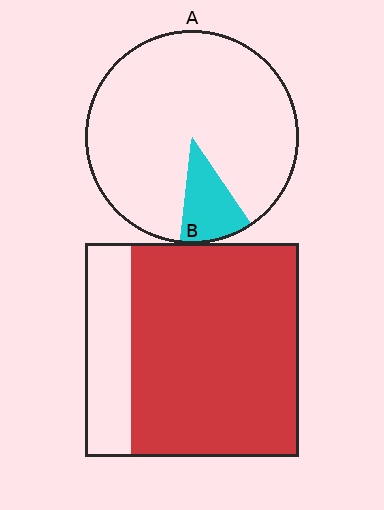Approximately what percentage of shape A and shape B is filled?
A is approximately 10% and B is approximately 80%.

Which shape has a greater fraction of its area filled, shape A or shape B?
Shape B.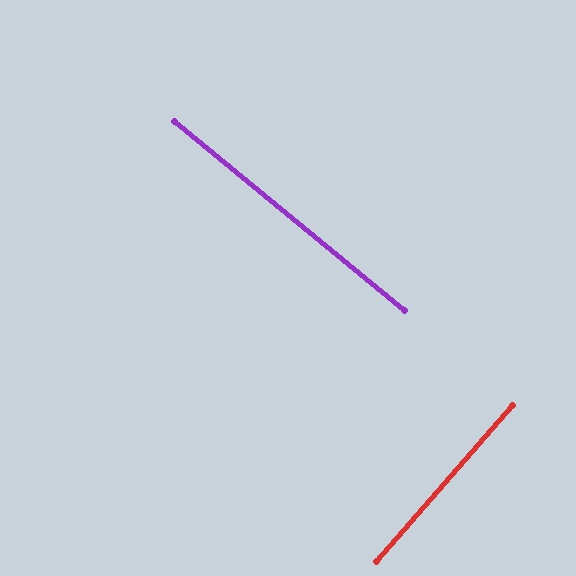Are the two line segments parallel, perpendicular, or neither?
Perpendicular — they meet at approximately 88°.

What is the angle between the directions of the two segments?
Approximately 88 degrees.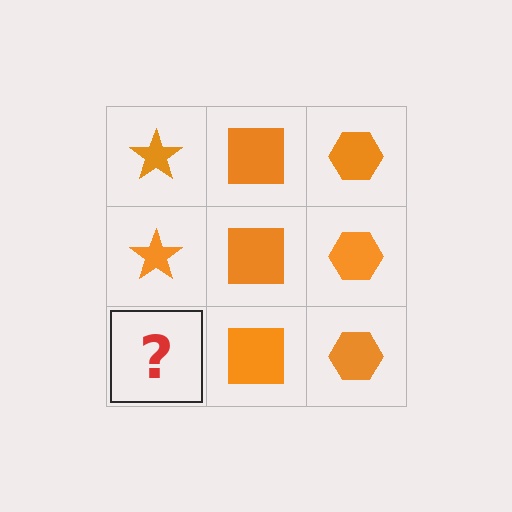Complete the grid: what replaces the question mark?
The question mark should be replaced with an orange star.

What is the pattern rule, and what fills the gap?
The rule is that each column has a consistent shape. The gap should be filled with an orange star.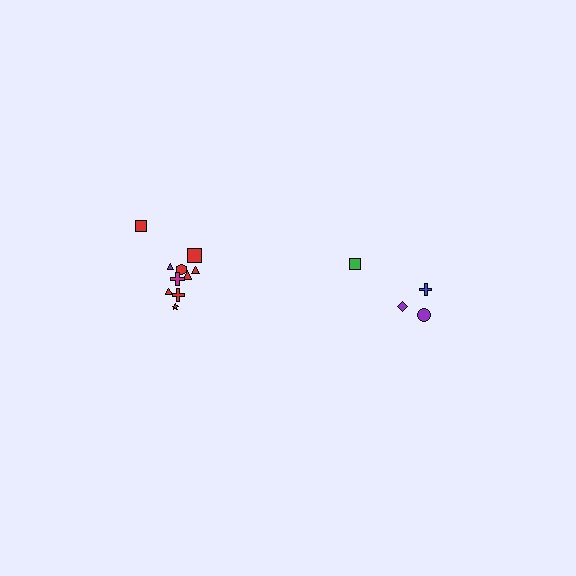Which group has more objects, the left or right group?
The left group.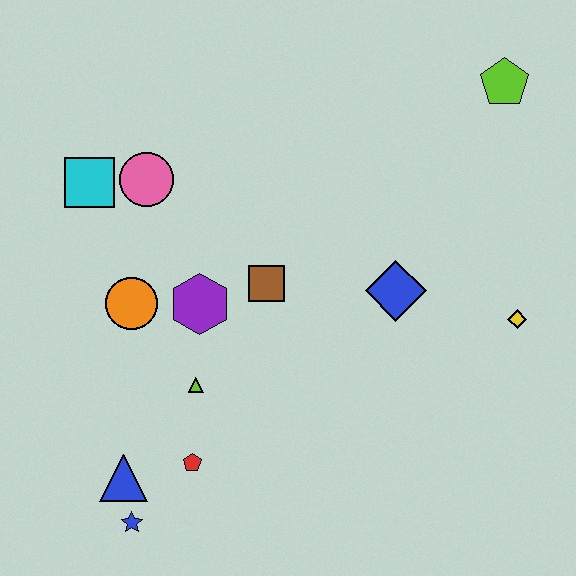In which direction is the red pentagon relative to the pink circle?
The red pentagon is below the pink circle.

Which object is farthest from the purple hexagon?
The lime pentagon is farthest from the purple hexagon.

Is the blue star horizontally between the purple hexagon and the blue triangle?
Yes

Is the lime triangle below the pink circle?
Yes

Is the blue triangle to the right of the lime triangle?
No